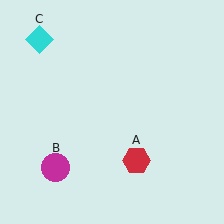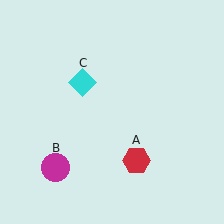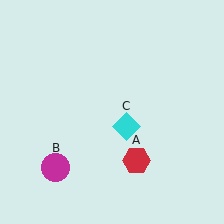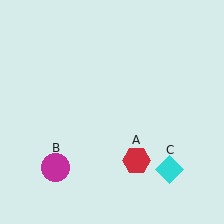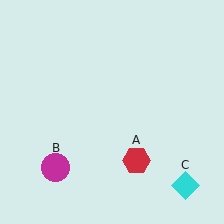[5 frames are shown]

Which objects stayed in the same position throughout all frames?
Red hexagon (object A) and magenta circle (object B) remained stationary.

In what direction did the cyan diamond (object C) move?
The cyan diamond (object C) moved down and to the right.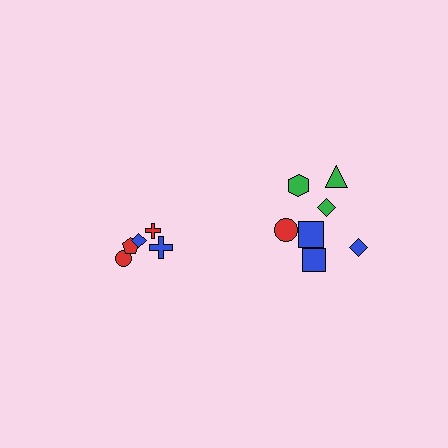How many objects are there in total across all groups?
There are 12 objects.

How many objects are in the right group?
There are 7 objects.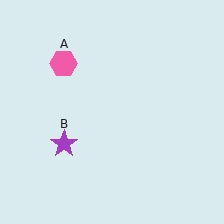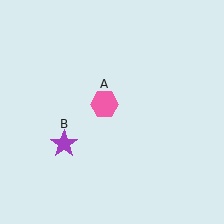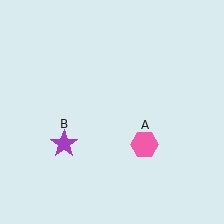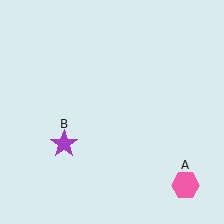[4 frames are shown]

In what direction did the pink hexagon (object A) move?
The pink hexagon (object A) moved down and to the right.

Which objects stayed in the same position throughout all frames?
Purple star (object B) remained stationary.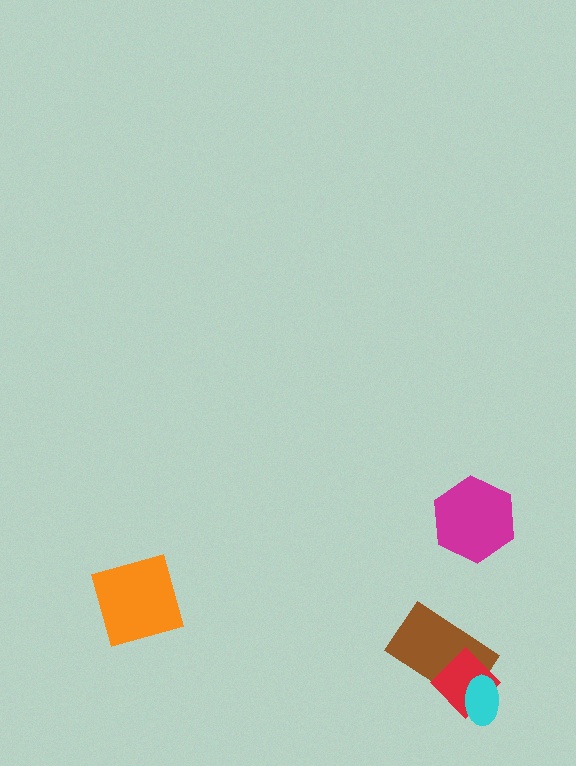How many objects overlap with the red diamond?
2 objects overlap with the red diamond.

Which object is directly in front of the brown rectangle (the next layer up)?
The red diamond is directly in front of the brown rectangle.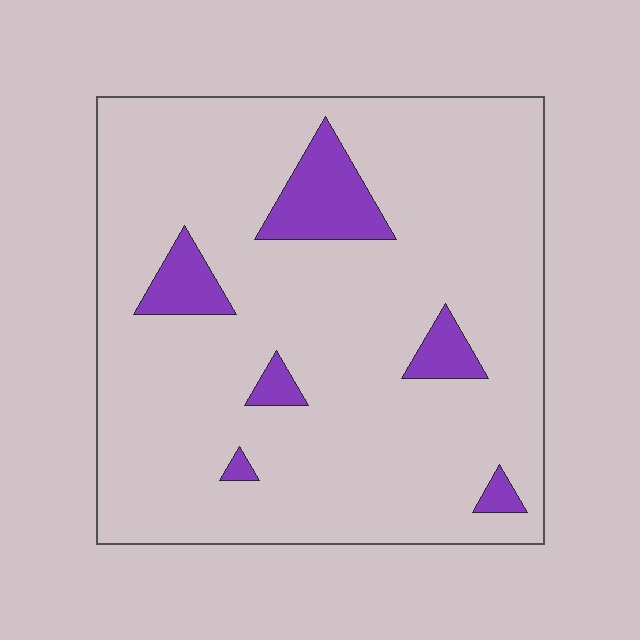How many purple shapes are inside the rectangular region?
6.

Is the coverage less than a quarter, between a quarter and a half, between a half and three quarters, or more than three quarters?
Less than a quarter.